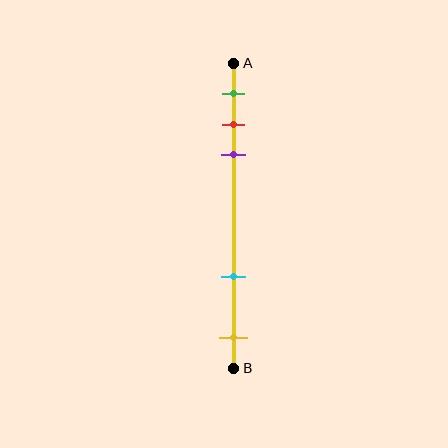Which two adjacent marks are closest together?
The red and purple marks are the closest adjacent pair.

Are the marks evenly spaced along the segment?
No, the marks are not evenly spaced.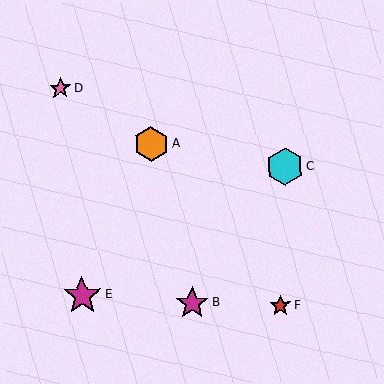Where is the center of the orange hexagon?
The center of the orange hexagon is at (151, 144).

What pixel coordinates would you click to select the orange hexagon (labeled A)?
Click at (151, 144) to select the orange hexagon A.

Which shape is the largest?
The magenta star (labeled E) is the largest.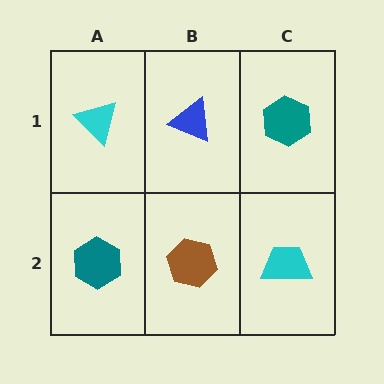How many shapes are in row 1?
3 shapes.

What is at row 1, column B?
A blue triangle.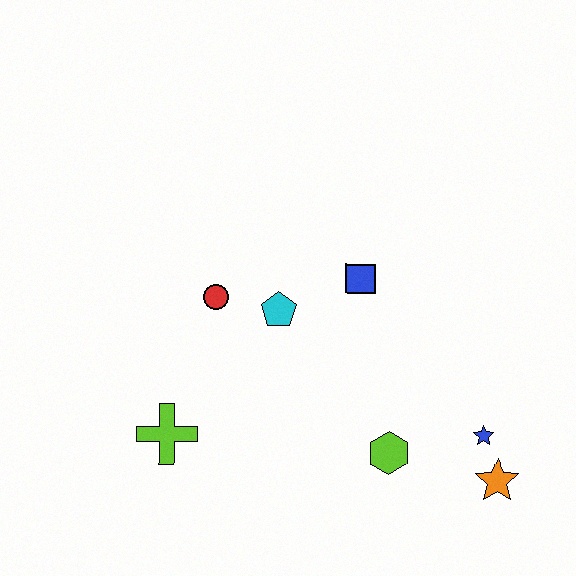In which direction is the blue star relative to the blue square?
The blue star is below the blue square.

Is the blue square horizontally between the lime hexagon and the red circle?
Yes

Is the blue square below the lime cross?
No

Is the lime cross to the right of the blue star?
No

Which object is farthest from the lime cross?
The orange star is farthest from the lime cross.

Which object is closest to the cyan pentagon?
The red circle is closest to the cyan pentagon.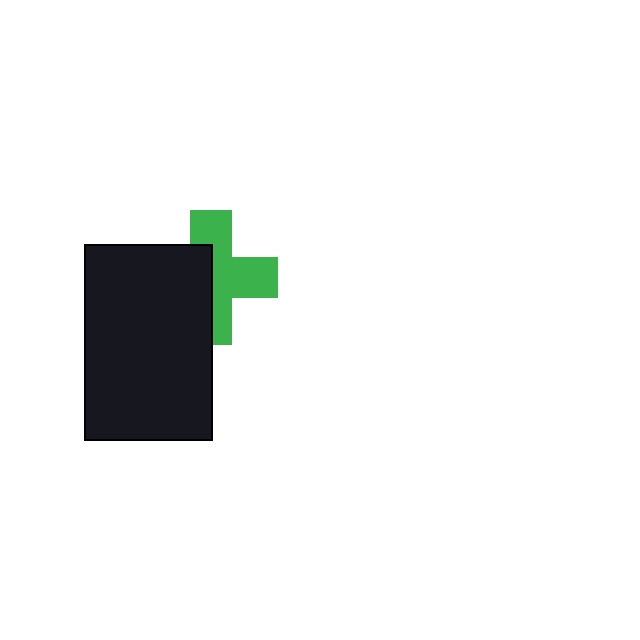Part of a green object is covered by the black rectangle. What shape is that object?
It is a cross.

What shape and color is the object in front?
The object in front is a black rectangle.